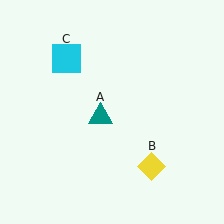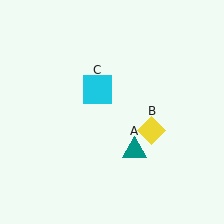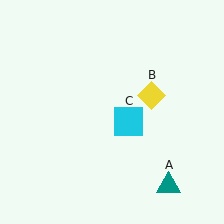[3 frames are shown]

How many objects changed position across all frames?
3 objects changed position: teal triangle (object A), yellow diamond (object B), cyan square (object C).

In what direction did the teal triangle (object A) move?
The teal triangle (object A) moved down and to the right.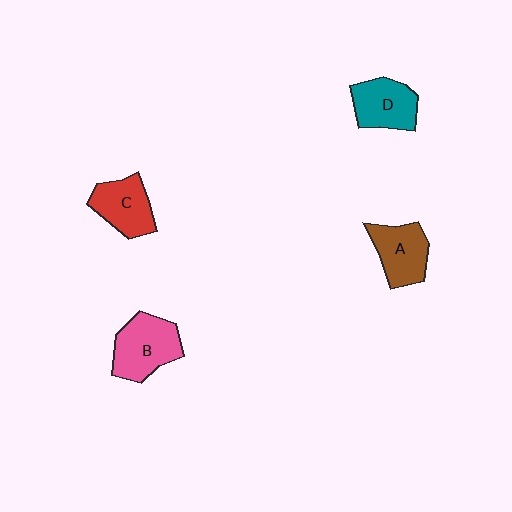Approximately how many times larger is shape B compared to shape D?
Approximately 1.2 times.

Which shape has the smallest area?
Shape C (red).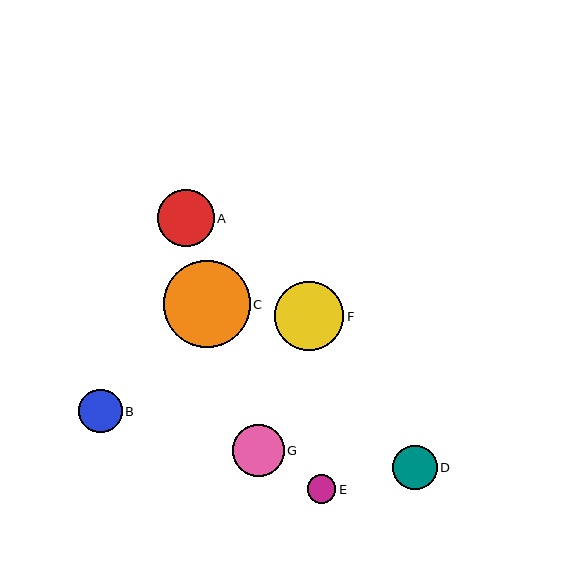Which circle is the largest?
Circle C is the largest with a size of approximately 87 pixels.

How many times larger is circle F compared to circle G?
Circle F is approximately 1.3 times the size of circle G.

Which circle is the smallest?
Circle E is the smallest with a size of approximately 29 pixels.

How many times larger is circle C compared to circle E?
Circle C is approximately 3.0 times the size of circle E.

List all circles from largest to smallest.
From largest to smallest: C, F, A, G, D, B, E.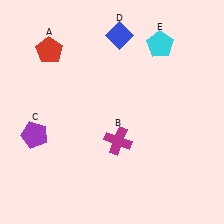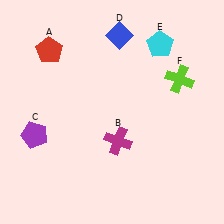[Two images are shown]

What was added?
A lime cross (F) was added in Image 2.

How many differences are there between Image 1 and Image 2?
There is 1 difference between the two images.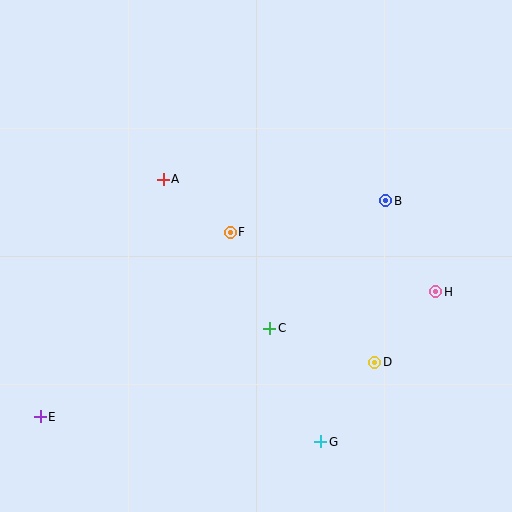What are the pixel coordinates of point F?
Point F is at (230, 232).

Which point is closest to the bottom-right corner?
Point D is closest to the bottom-right corner.